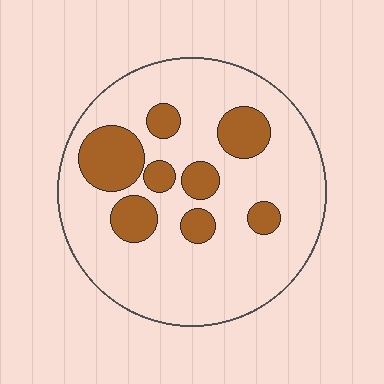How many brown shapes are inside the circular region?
8.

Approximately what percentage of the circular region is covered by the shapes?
Approximately 20%.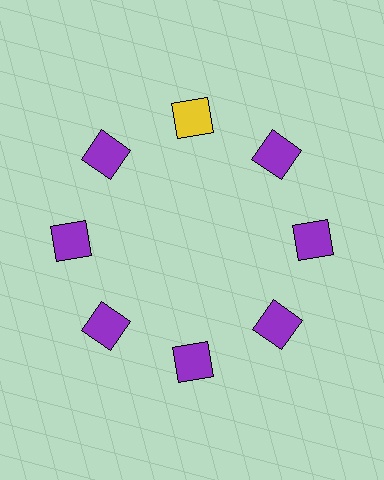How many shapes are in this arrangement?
There are 8 shapes arranged in a ring pattern.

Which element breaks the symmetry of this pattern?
The yellow square at roughly the 12 o'clock position breaks the symmetry. All other shapes are purple squares.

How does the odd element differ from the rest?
It has a different color: yellow instead of purple.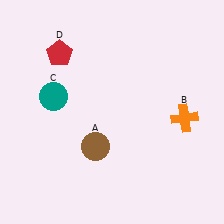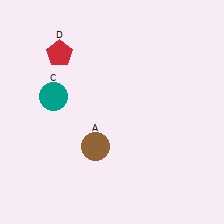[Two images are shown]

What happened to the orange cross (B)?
The orange cross (B) was removed in Image 2. It was in the bottom-right area of Image 1.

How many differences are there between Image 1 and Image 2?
There is 1 difference between the two images.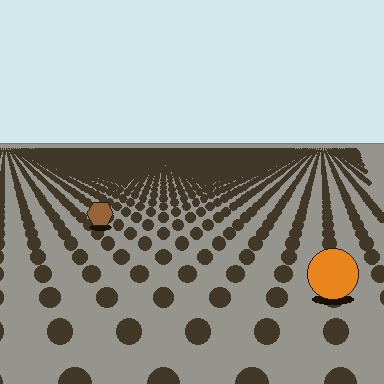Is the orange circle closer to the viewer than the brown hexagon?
Yes. The orange circle is closer — you can tell from the texture gradient: the ground texture is coarser near it.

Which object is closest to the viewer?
The orange circle is closest. The texture marks near it are larger and more spread out.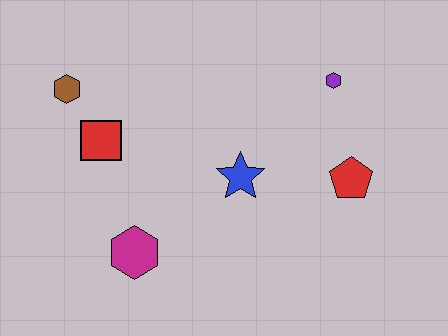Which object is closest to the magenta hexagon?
The red square is closest to the magenta hexagon.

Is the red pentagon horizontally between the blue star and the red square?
No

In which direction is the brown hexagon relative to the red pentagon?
The brown hexagon is to the left of the red pentagon.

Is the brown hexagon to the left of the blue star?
Yes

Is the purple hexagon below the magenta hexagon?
No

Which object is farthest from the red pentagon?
The brown hexagon is farthest from the red pentagon.